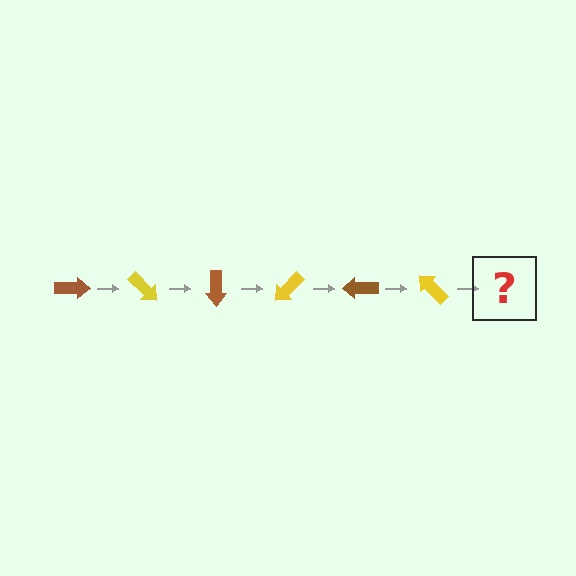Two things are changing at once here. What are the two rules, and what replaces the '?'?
The two rules are that it rotates 45 degrees each step and the color cycles through brown and yellow. The '?' should be a brown arrow, rotated 270 degrees from the start.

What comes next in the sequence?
The next element should be a brown arrow, rotated 270 degrees from the start.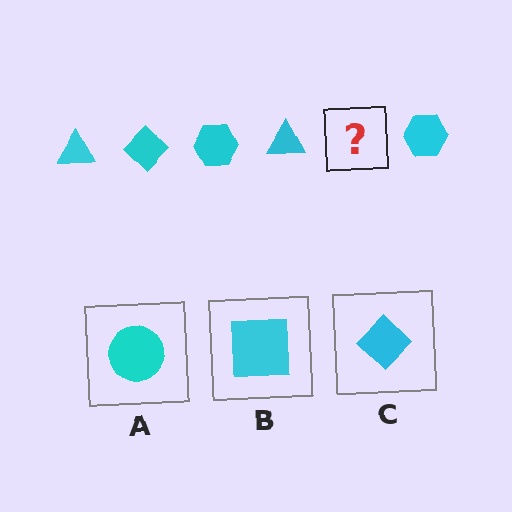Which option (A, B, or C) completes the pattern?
C.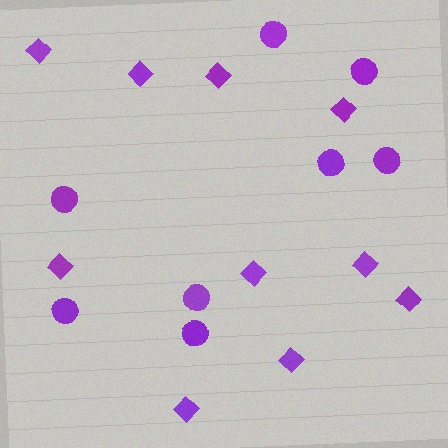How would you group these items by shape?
There are 2 groups: one group of diamonds (10) and one group of circles (8).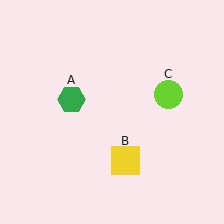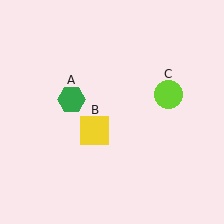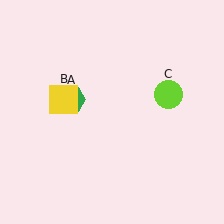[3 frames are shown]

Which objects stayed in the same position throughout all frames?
Green hexagon (object A) and lime circle (object C) remained stationary.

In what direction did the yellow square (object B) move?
The yellow square (object B) moved up and to the left.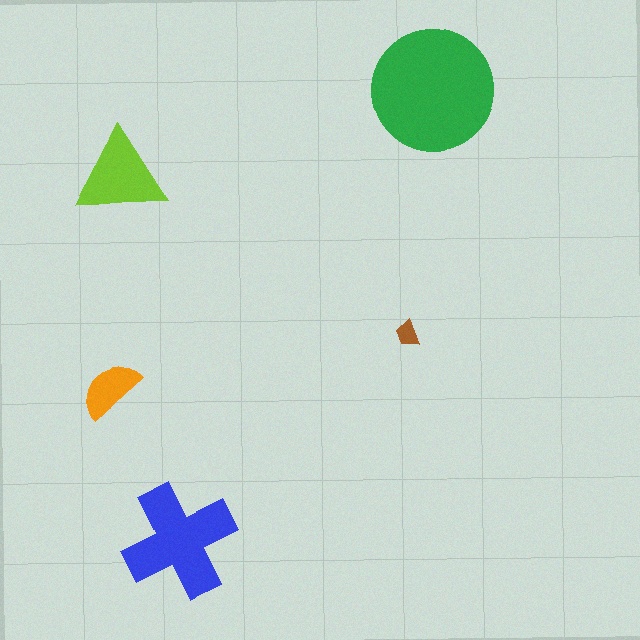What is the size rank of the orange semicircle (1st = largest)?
4th.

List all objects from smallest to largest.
The brown trapezoid, the orange semicircle, the lime triangle, the blue cross, the green circle.